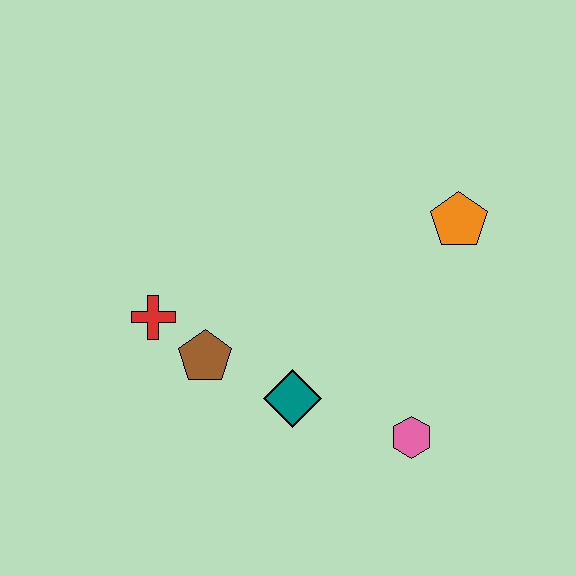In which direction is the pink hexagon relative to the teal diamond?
The pink hexagon is to the right of the teal diamond.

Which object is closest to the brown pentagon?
The red cross is closest to the brown pentagon.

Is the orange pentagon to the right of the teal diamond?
Yes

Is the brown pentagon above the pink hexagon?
Yes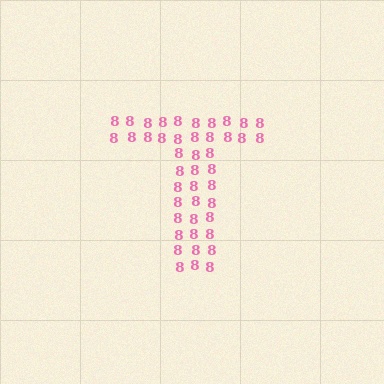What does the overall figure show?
The overall figure shows the letter T.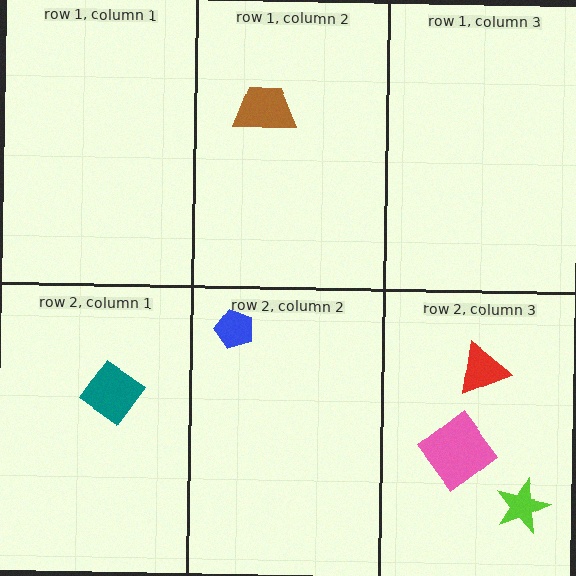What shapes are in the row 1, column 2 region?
The brown trapezoid.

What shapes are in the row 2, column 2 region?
The blue pentagon.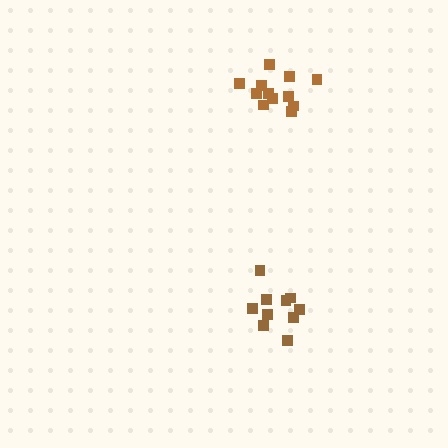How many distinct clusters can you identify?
There are 2 distinct clusters.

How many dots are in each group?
Group 1: 12 dots, Group 2: 10 dots (22 total).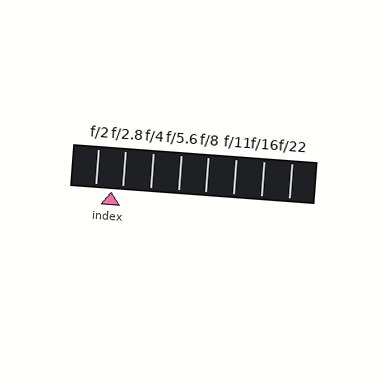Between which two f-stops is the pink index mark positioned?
The index mark is between f/2 and f/2.8.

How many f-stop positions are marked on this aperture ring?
There are 8 f-stop positions marked.